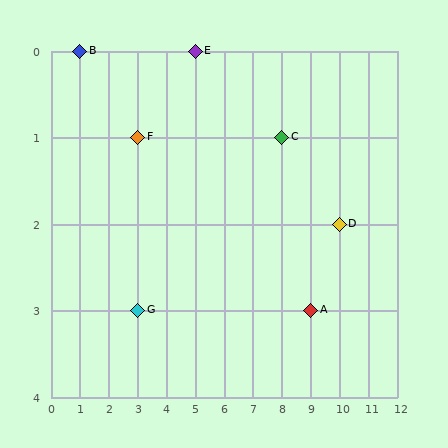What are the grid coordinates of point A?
Point A is at grid coordinates (9, 3).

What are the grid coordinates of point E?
Point E is at grid coordinates (5, 0).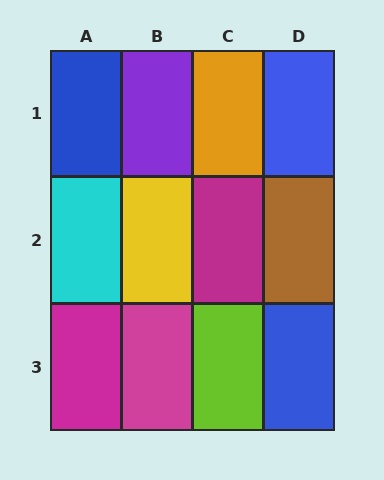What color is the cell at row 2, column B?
Yellow.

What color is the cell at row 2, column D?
Brown.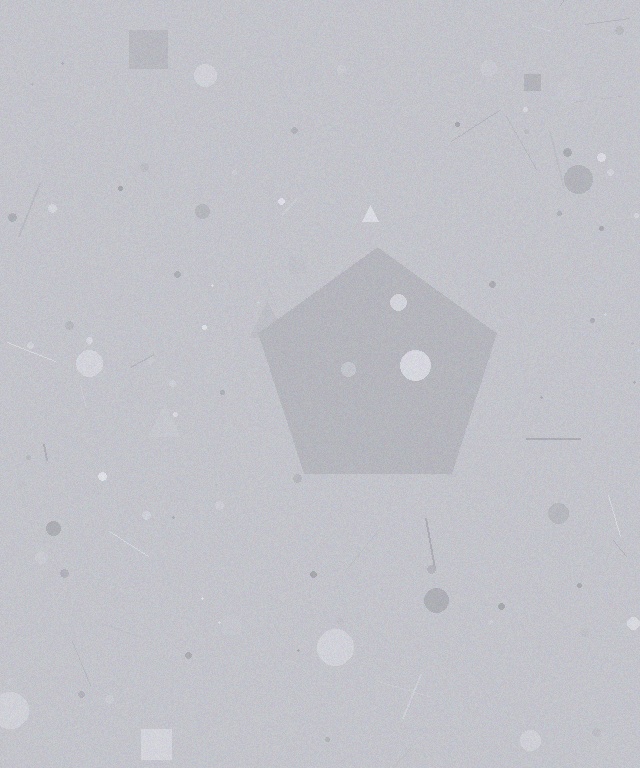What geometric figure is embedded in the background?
A pentagon is embedded in the background.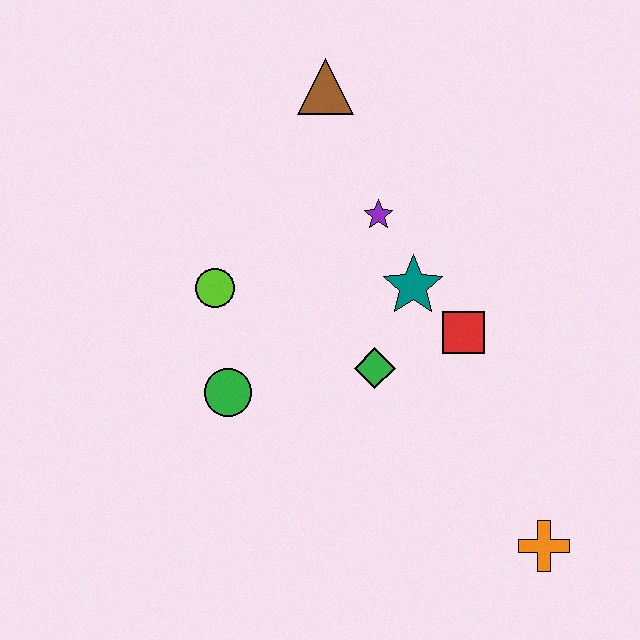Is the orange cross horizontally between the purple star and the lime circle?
No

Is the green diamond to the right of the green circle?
Yes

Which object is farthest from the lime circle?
The orange cross is farthest from the lime circle.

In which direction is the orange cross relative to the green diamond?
The orange cross is below the green diamond.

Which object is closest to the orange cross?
The red square is closest to the orange cross.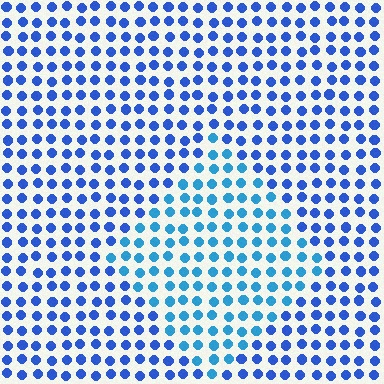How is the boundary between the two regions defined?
The boundary is defined purely by a slight shift in hue (about 25 degrees). Spacing, size, and orientation are identical on both sides.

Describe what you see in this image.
The image is filled with small blue elements in a uniform arrangement. A diamond-shaped region is visible where the elements are tinted to a slightly different hue, forming a subtle color boundary.